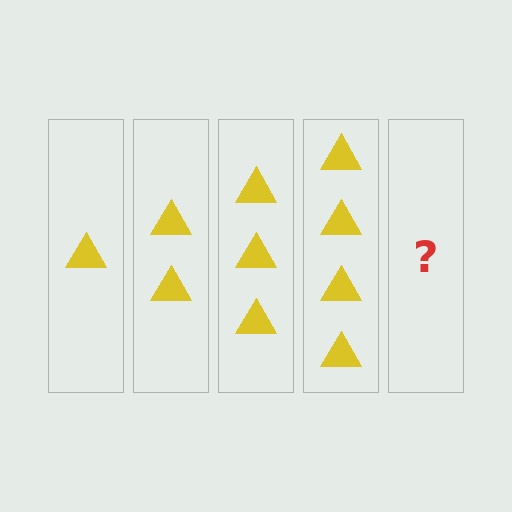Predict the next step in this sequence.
The next step is 5 triangles.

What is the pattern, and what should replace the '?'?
The pattern is that each step adds one more triangle. The '?' should be 5 triangles.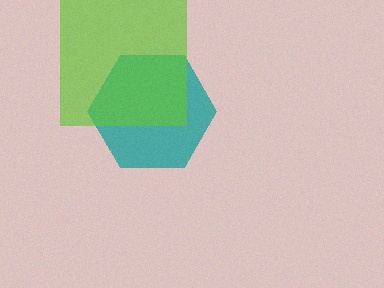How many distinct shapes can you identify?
There are 2 distinct shapes: a teal hexagon, a lime square.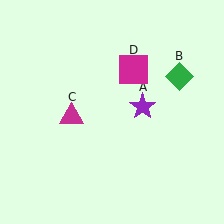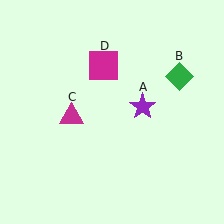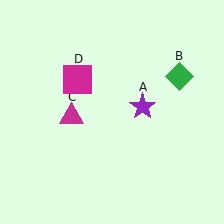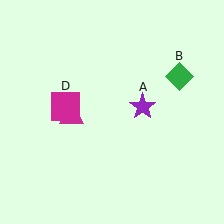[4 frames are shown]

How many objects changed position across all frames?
1 object changed position: magenta square (object D).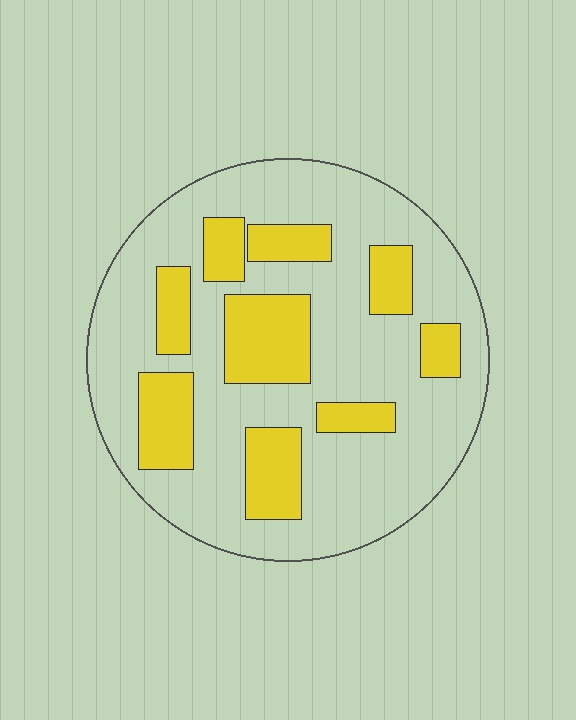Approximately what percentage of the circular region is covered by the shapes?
Approximately 30%.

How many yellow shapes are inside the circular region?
9.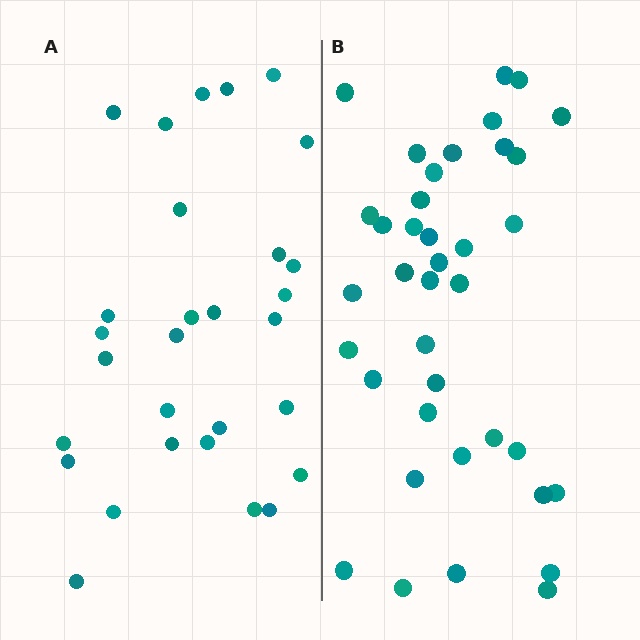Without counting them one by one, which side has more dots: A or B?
Region B (the right region) has more dots.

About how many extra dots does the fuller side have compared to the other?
Region B has roughly 8 or so more dots than region A.